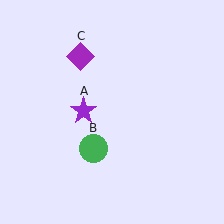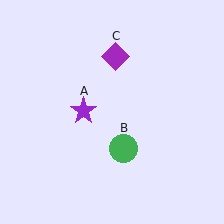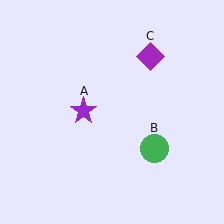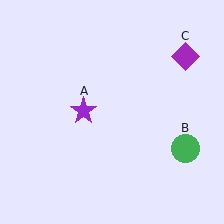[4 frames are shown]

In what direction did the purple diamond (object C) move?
The purple diamond (object C) moved right.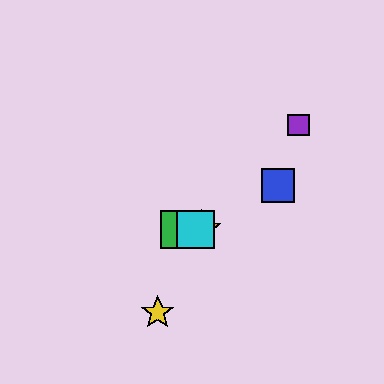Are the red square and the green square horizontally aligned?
Yes, both are at y≈230.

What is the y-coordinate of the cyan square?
The cyan square is at y≈230.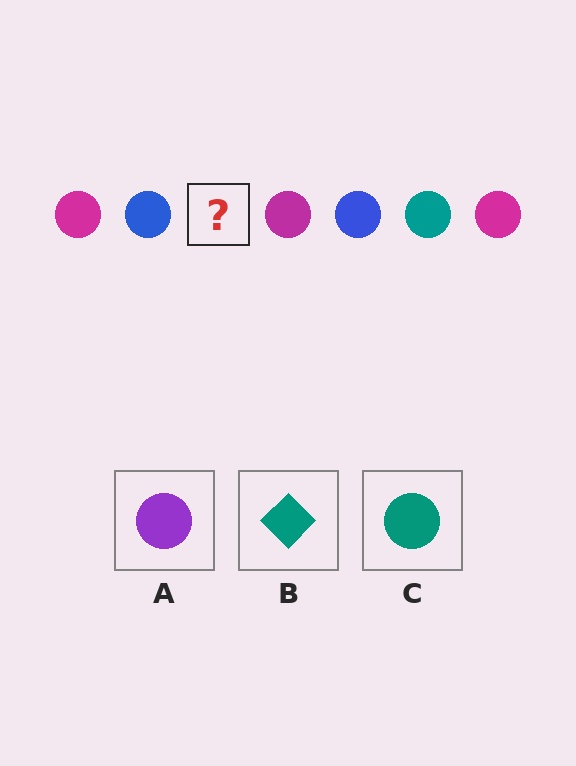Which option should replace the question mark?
Option C.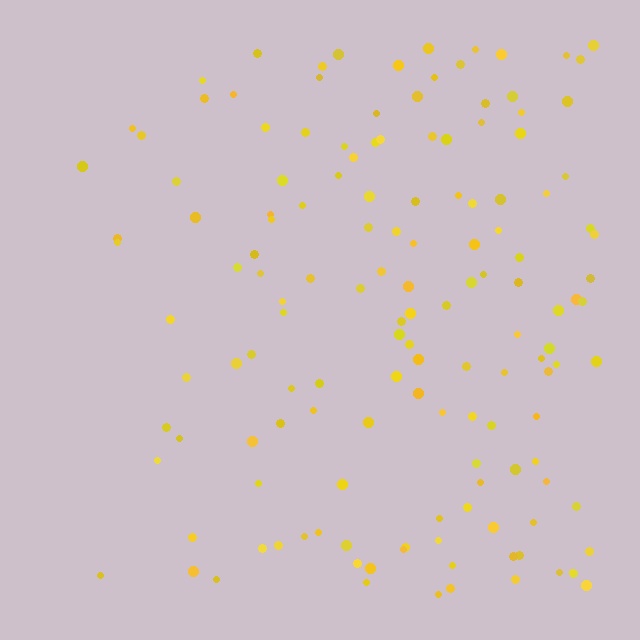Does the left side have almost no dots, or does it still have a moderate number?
Still a moderate number, just noticeably fewer than the right.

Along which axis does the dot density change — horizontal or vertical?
Horizontal.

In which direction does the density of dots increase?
From left to right, with the right side densest.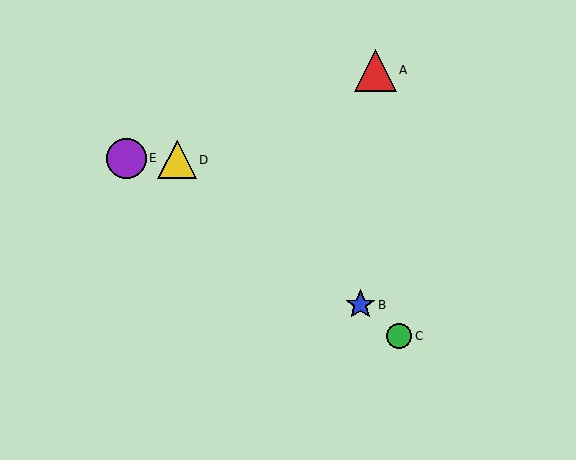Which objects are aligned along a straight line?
Objects B, C, D are aligned along a straight line.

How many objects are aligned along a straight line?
3 objects (B, C, D) are aligned along a straight line.